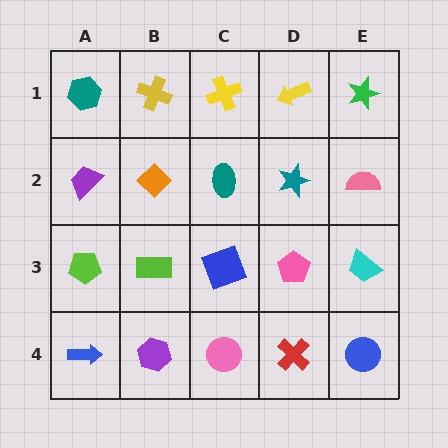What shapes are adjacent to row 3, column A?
A purple trapezoid (row 2, column A), a blue arrow (row 4, column A), a lime rectangle (row 3, column B).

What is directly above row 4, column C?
A blue square.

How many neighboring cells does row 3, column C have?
4.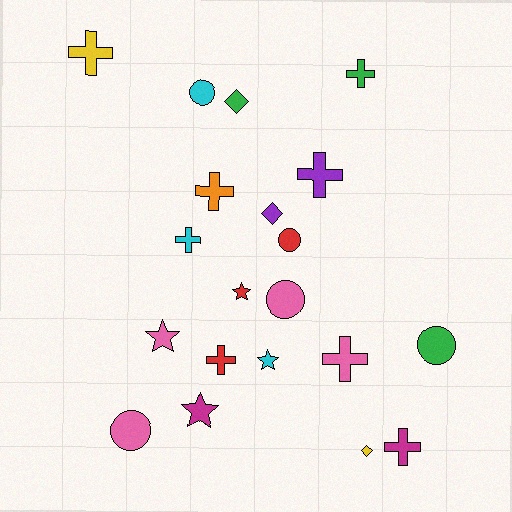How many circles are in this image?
There are 5 circles.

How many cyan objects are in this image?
There are 3 cyan objects.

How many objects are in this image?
There are 20 objects.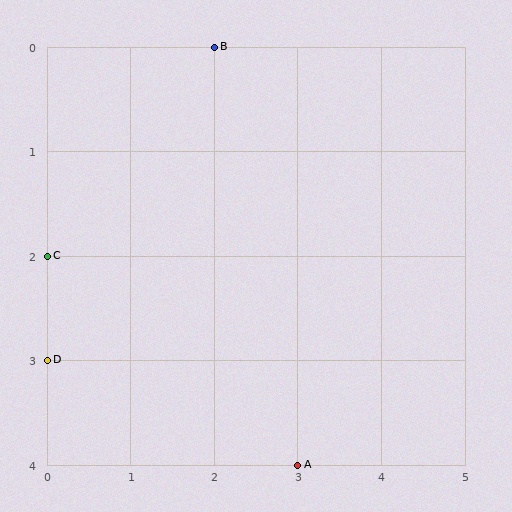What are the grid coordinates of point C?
Point C is at grid coordinates (0, 2).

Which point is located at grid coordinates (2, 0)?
Point B is at (2, 0).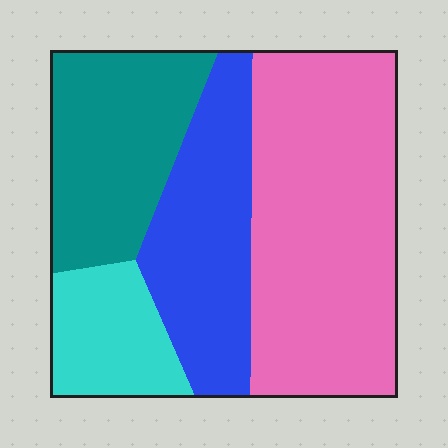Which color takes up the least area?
Cyan, at roughly 15%.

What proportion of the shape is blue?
Blue covers 23% of the shape.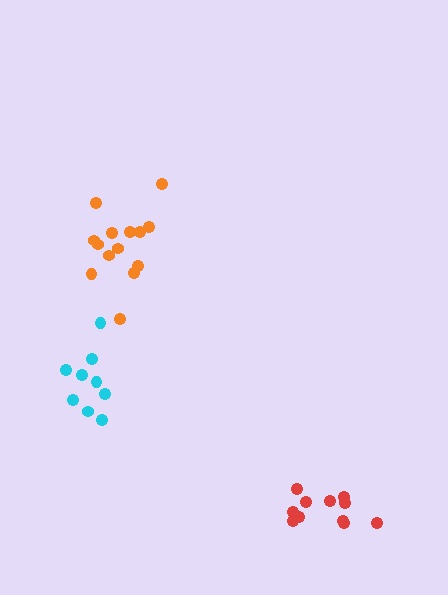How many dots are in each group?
Group 1: 14 dots, Group 2: 11 dots, Group 3: 9 dots (34 total).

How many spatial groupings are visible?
There are 3 spatial groupings.